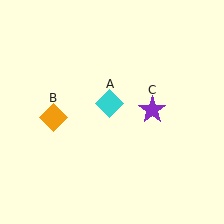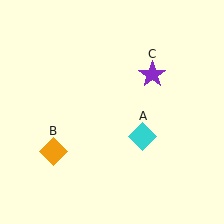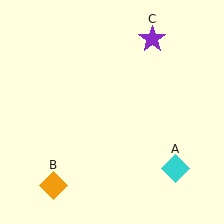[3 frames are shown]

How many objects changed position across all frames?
3 objects changed position: cyan diamond (object A), orange diamond (object B), purple star (object C).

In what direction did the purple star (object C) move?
The purple star (object C) moved up.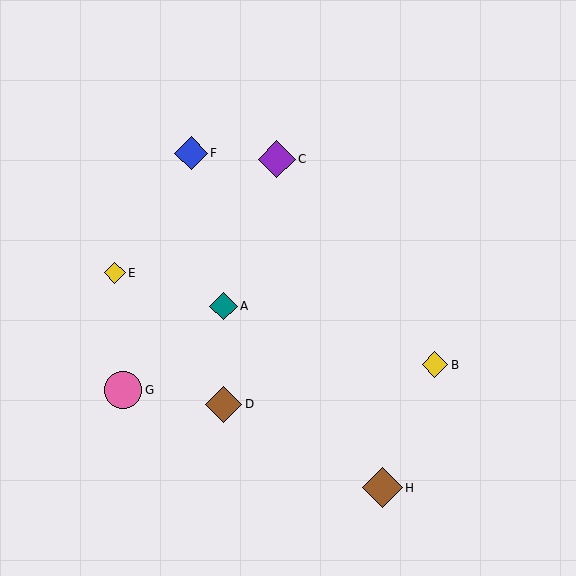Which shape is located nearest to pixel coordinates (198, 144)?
The blue diamond (labeled F) at (191, 153) is nearest to that location.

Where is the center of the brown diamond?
The center of the brown diamond is at (224, 404).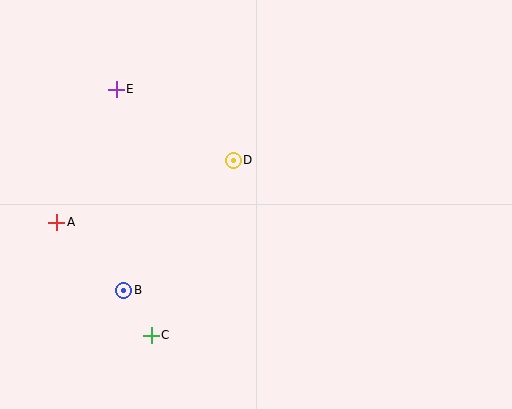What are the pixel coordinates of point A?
Point A is at (57, 222).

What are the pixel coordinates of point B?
Point B is at (124, 290).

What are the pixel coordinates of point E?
Point E is at (116, 89).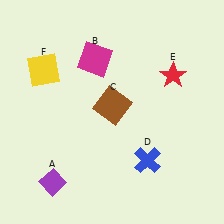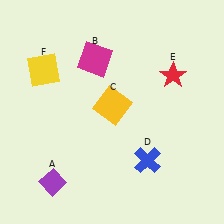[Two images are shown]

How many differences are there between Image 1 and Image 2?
There is 1 difference between the two images.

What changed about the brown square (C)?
In Image 1, C is brown. In Image 2, it changed to yellow.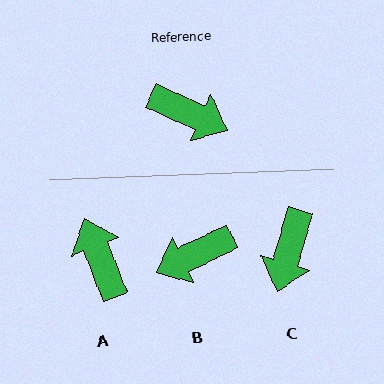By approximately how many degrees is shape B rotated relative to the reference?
Approximately 130 degrees clockwise.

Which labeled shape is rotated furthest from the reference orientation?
A, about 136 degrees away.